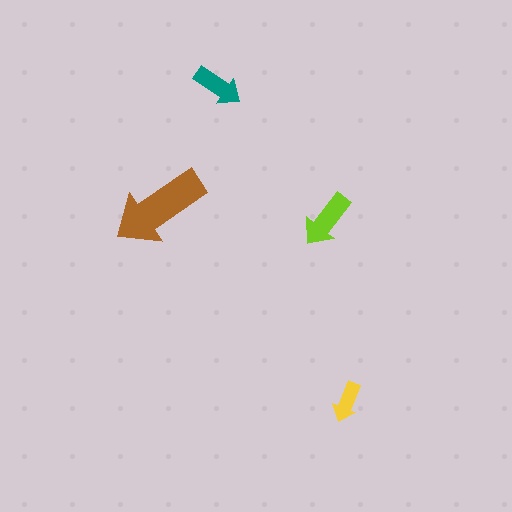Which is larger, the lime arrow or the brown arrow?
The brown one.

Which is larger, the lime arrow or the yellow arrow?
The lime one.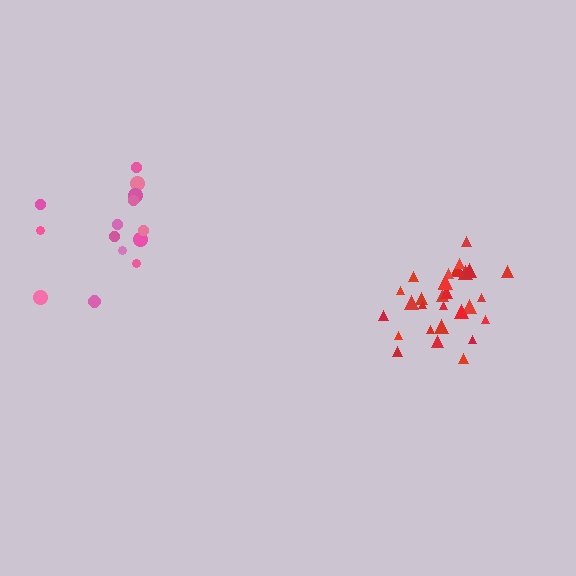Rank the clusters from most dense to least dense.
red, pink.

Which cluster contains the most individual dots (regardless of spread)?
Red (30).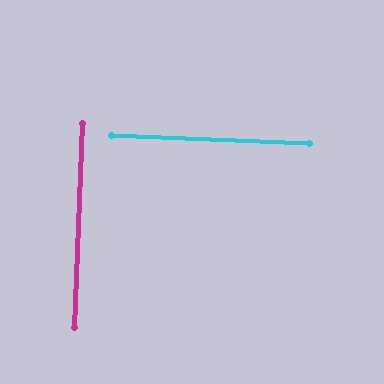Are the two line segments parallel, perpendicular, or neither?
Perpendicular — they meet at approximately 90°.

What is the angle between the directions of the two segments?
Approximately 90 degrees.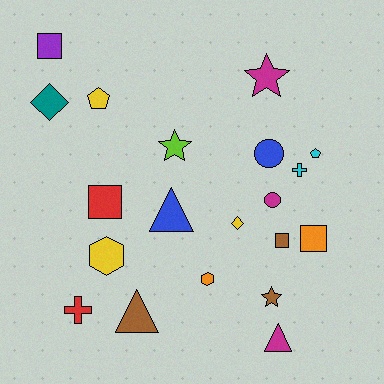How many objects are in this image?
There are 20 objects.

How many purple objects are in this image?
There is 1 purple object.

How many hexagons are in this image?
There are 2 hexagons.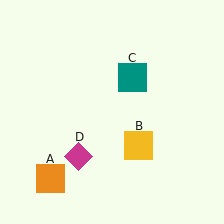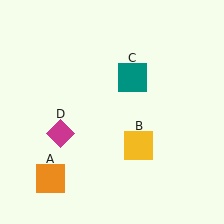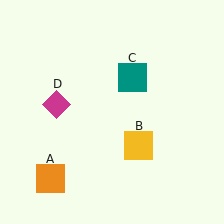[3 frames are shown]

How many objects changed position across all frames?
1 object changed position: magenta diamond (object D).